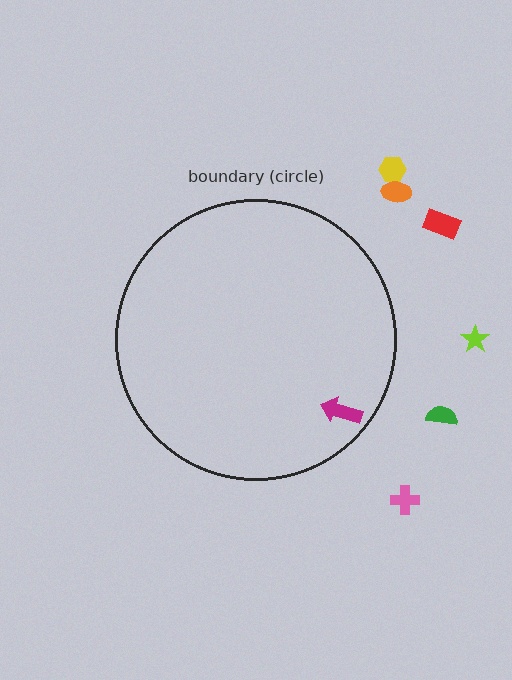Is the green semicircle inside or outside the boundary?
Outside.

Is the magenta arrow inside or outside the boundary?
Inside.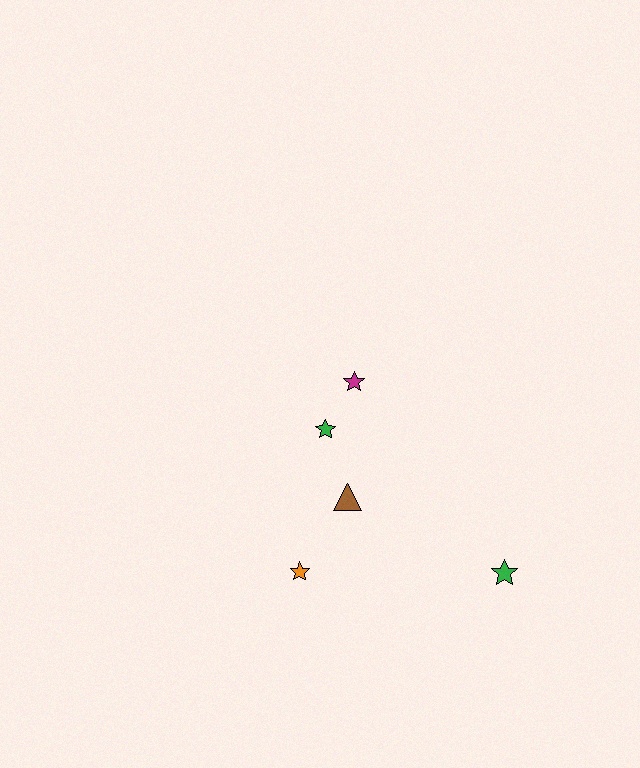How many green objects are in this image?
There are 2 green objects.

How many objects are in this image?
There are 5 objects.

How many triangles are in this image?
There is 1 triangle.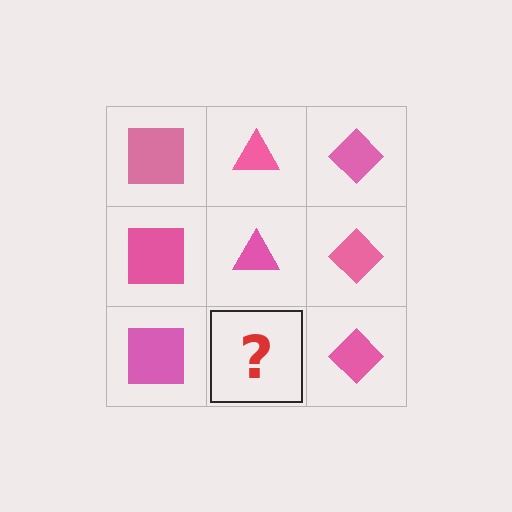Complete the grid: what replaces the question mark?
The question mark should be replaced with a pink triangle.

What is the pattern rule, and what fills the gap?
The rule is that each column has a consistent shape. The gap should be filled with a pink triangle.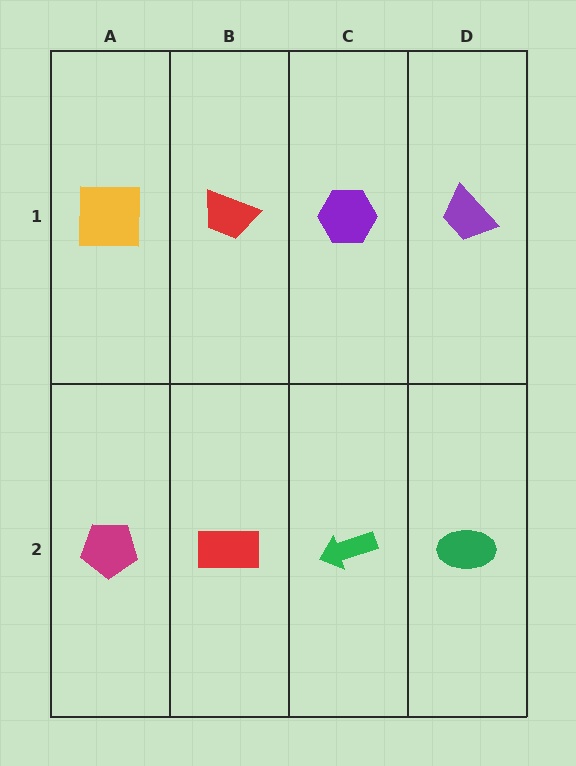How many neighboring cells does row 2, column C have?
3.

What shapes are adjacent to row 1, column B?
A red rectangle (row 2, column B), a yellow square (row 1, column A), a purple hexagon (row 1, column C).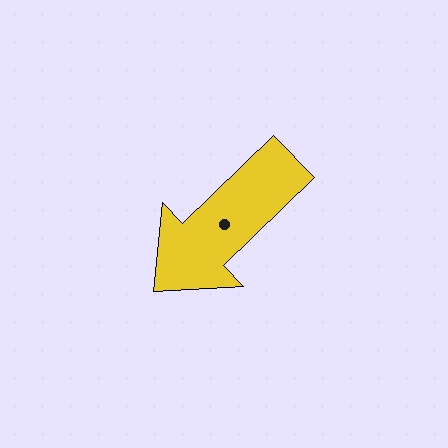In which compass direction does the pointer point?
Southwest.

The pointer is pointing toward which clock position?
Roughly 8 o'clock.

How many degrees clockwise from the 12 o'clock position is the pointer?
Approximately 226 degrees.